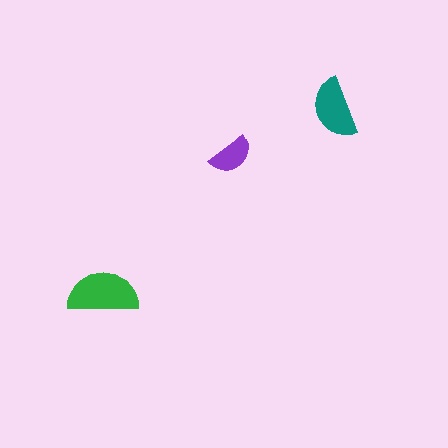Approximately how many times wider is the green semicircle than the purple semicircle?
About 1.5 times wider.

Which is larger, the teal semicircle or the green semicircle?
The green one.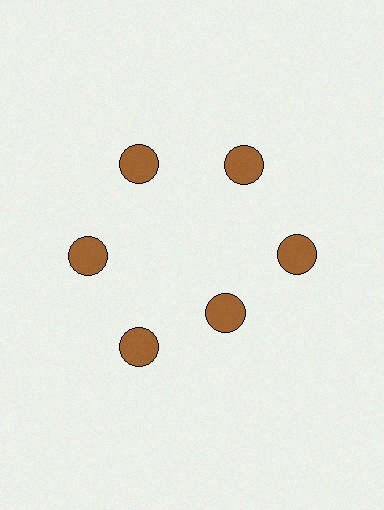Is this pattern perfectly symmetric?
No. The 6 brown circles are arranged in a ring, but one element near the 5 o'clock position is pulled inward toward the center, breaking the 6-fold rotational symmetry.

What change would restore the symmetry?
The symmetry would be restored by moving it outward, back onto the ring so that all 6 circles sit at equal angles and equal distance from the center.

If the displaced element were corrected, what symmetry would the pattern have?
It would have 6-fold rotational symmetry — the pattern would map onto itself every 60 degrees.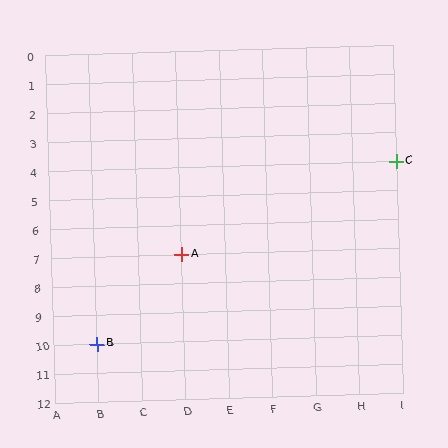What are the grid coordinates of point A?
Point A is at grid coordinates (D, 7).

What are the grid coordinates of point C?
Point C is at grid coordinates (I, 4).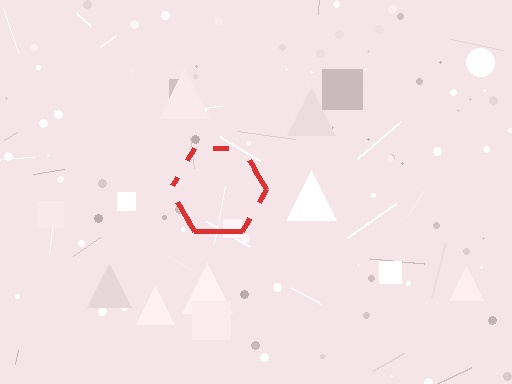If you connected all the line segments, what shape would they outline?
They would outline a hexagon.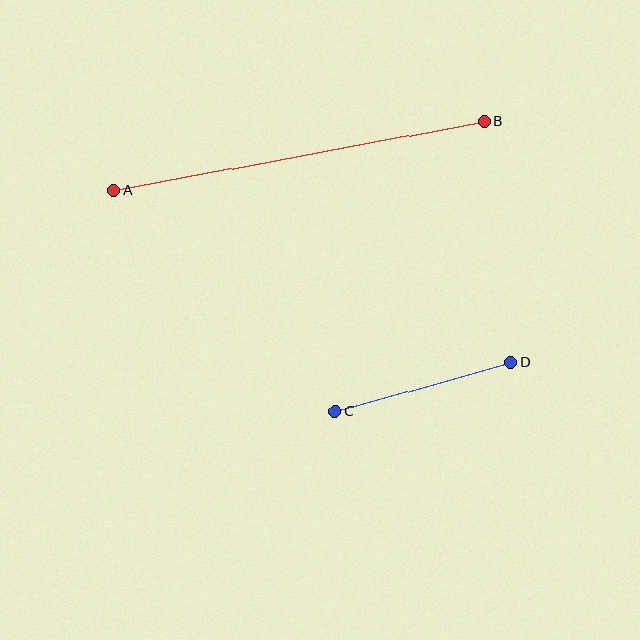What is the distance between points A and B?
The distance is approximately 377 pixels.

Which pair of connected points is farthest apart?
Points A and B are farthest apart.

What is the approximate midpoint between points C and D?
The midpoint is at approximately (423, 387) pixels.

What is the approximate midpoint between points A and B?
The midpoint is at approximately (299, 156) pixels.